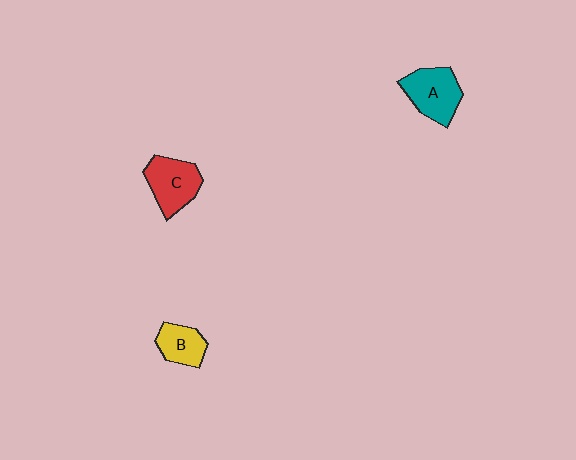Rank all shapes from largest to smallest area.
From largest to smallest: A (teal), C (red), B (yellow).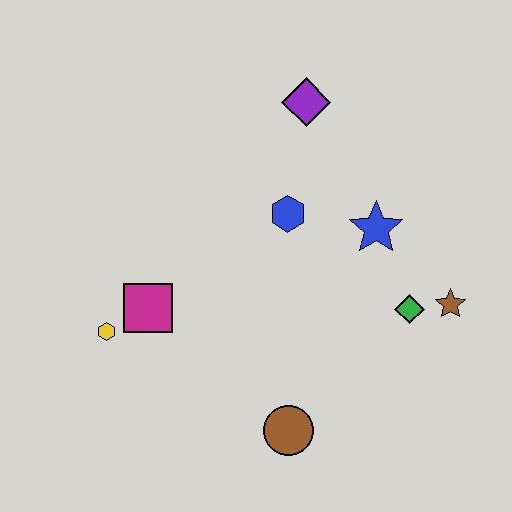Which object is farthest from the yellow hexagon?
The brown star is farthest from the yellow hexagon.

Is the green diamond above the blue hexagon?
No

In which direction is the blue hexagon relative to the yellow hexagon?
The blue hexagon is to the right of the yellow hexagon.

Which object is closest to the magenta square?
The yellow hexagon is closest to the magenta square.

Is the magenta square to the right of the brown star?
No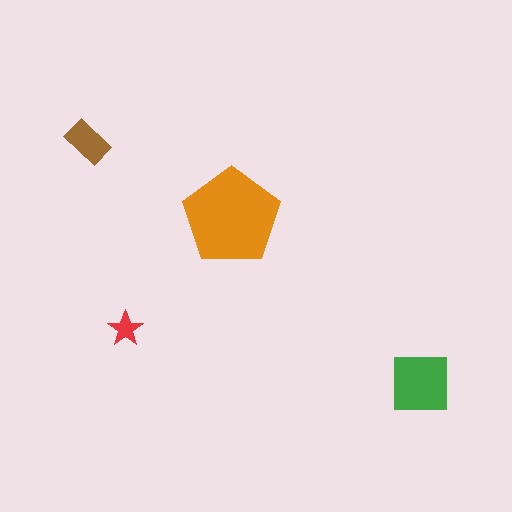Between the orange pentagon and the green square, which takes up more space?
The orange pentagon.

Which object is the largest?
The orange pentagon.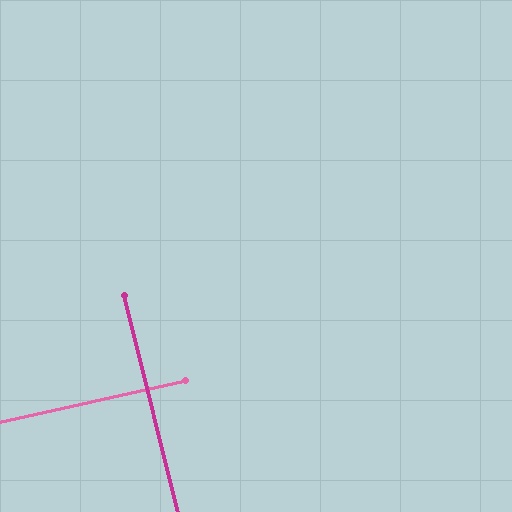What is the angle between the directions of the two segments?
Approximately 89 degrees.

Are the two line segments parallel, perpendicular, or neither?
Perpendicular — they meet at approximately 89°.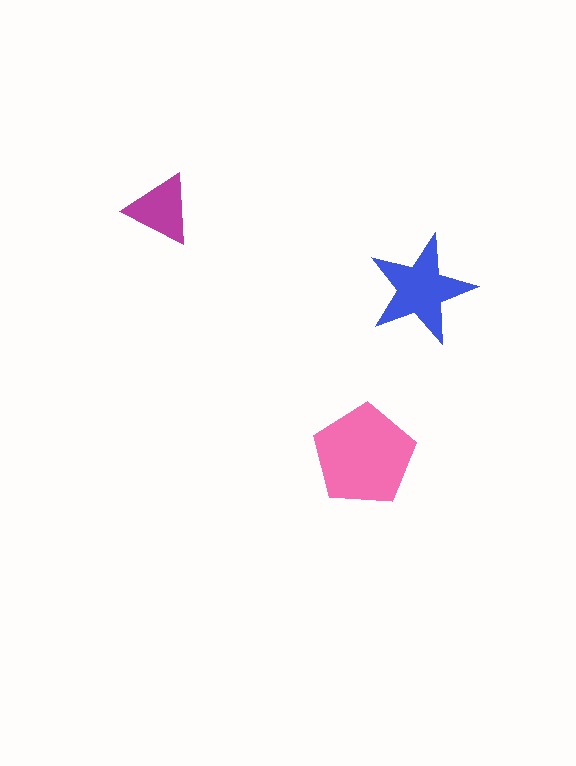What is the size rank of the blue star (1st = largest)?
2nd.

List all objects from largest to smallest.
The pink pentagon, the blue star, the magenta triangle.